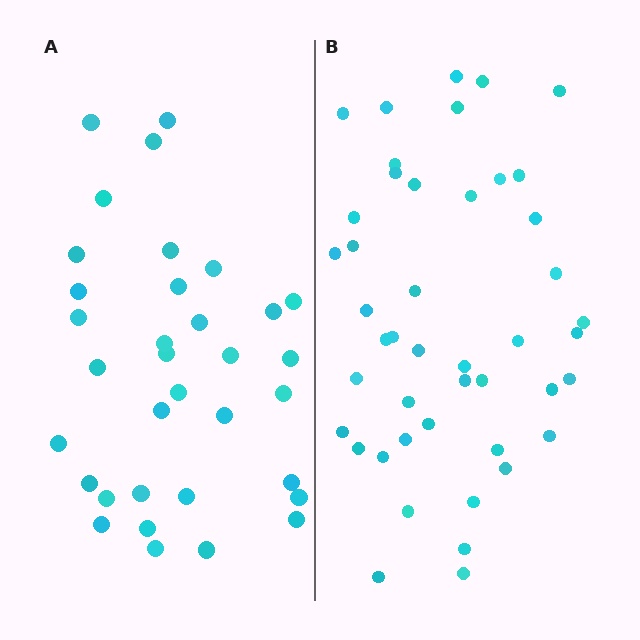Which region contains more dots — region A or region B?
Region B (the right region) has more dots.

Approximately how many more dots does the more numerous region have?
Region B has roughly 12 or so more dots than region A.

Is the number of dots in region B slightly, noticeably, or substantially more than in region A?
Region B has noticeably more, but not dramatically so. The ratio is roughly 1.3 to 1.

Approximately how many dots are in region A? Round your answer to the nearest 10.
About 30 dots. (The exact count is 34, which rounds to 30.)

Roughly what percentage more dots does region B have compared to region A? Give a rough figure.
About 30% more.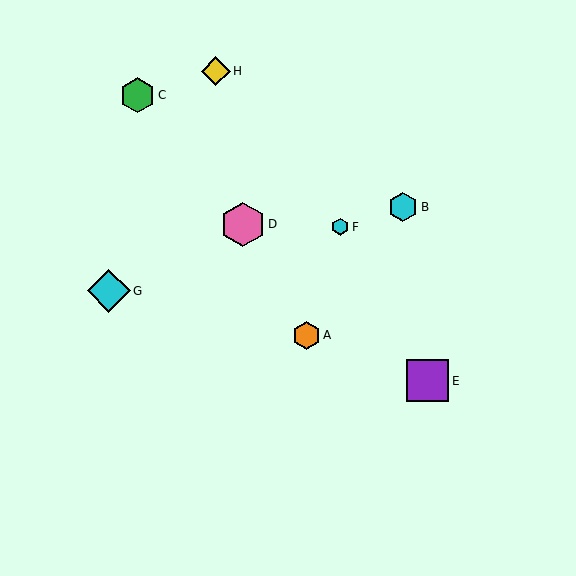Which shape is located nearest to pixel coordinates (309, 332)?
The orange hexagon (labeled A) at (306, 335) is nearest to that location.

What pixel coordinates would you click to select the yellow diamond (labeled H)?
Click at (216, 71) to select the yellow diamond H.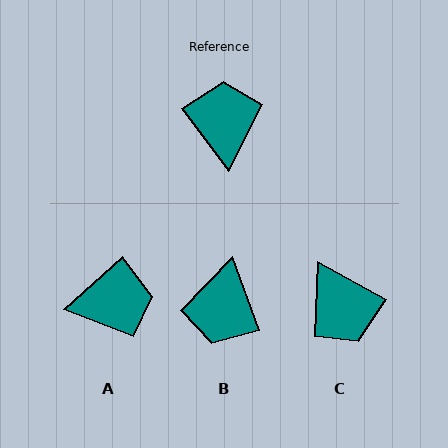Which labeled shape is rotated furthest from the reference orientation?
B, about 163 degrees away.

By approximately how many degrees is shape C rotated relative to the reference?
Approximately 156 degrees clockwise.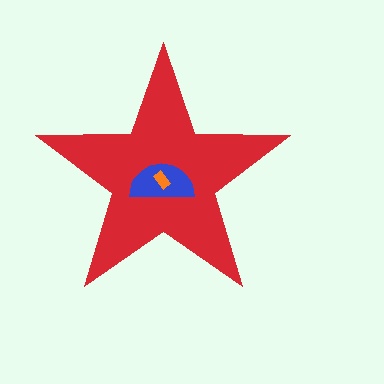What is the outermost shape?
The red star.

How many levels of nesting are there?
3.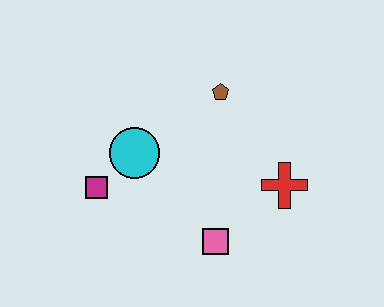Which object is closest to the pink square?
The red cross is closest to the pink square.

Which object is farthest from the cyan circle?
The red cross is farthest from the cyan circle.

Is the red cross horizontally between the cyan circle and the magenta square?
No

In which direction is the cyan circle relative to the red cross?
The cyan circle is to the left of the red cross.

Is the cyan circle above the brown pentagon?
No